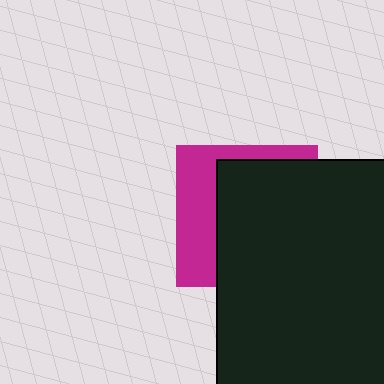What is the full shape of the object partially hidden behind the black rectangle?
The partially hidden object is a magenta square.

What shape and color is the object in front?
The object in front is a black rectangle.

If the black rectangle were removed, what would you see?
You would see the complete magenta square.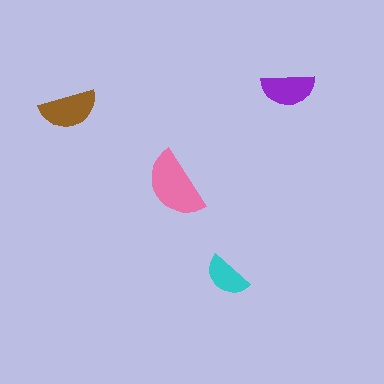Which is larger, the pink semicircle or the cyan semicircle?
The pink one.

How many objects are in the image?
There are 4 objects in the image.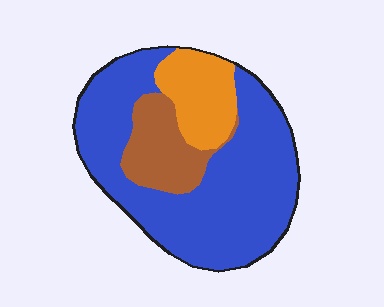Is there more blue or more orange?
Blue.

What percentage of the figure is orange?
Orange covers roughly 15% of the figure.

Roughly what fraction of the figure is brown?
Brown takes up less than a quarter of the figure.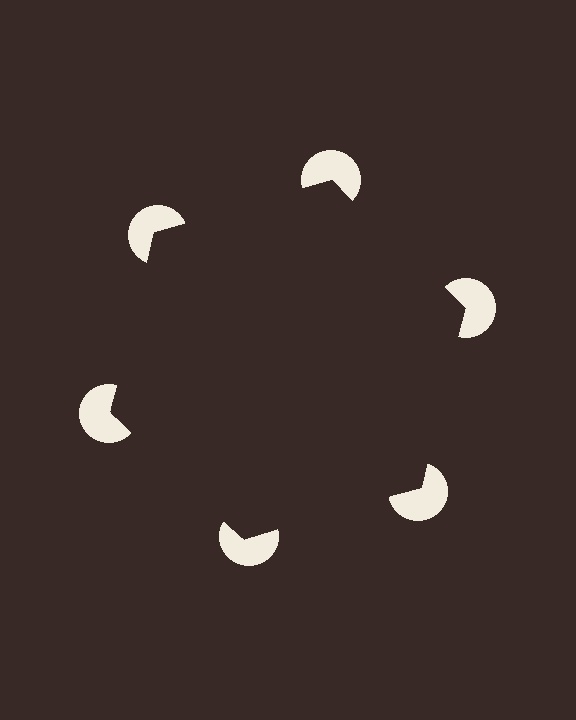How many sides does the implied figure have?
6 sides.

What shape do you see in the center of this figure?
An illusory hexagon — its edges are inferred from the aligned wedge cuts in the pac-man discs, not physically drawn.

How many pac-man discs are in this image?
There are 6 — one at each vertex of the illusory hexagon.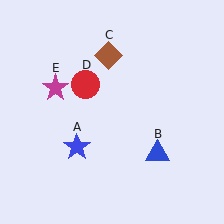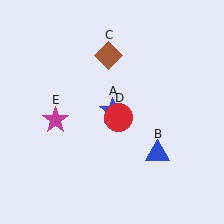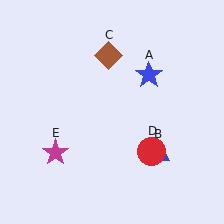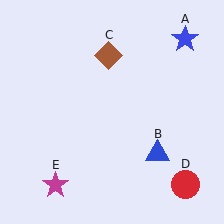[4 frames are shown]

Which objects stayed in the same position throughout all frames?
Blue triangle (object B) and brown diamond (object C) remained stationary.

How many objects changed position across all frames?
3 objects changed position: blue star (object A), red circle (object D), magenta star (object E).